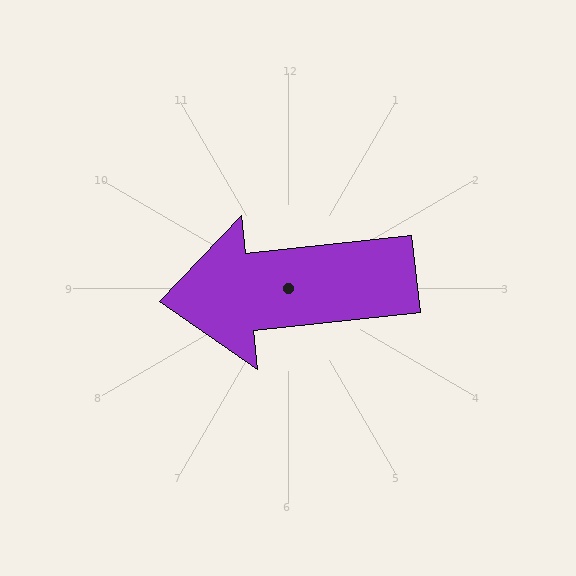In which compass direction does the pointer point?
West.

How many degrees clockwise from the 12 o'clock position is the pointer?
Approximately 264 degrees.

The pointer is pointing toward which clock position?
Roughly 9 o'clock.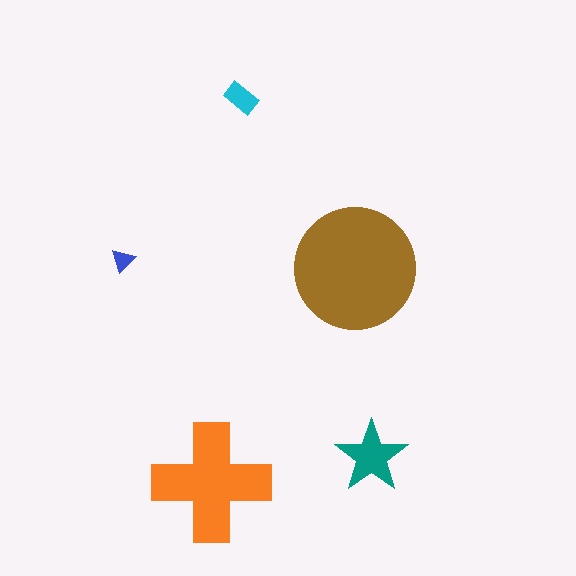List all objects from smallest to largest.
The blue triangle, the cyan rectangle, the teal star, the orange cross, the brown circle.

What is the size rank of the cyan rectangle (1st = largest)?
4th.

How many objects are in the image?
There are 5 objects in the image.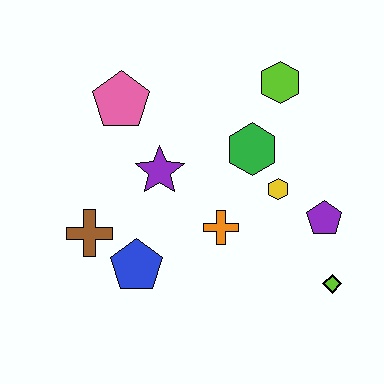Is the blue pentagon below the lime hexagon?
Yes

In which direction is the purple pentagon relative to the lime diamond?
The purple pentagon is above the lime diamond.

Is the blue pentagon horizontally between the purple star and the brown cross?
Yes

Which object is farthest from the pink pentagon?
The lime diamond is farthest from the pink pentagon.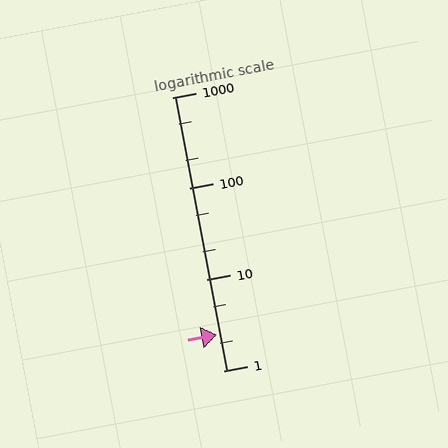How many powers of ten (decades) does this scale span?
The scale spans 3 decades, from 1 to 1000.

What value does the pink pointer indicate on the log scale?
The pointer indicates approximately 2.5.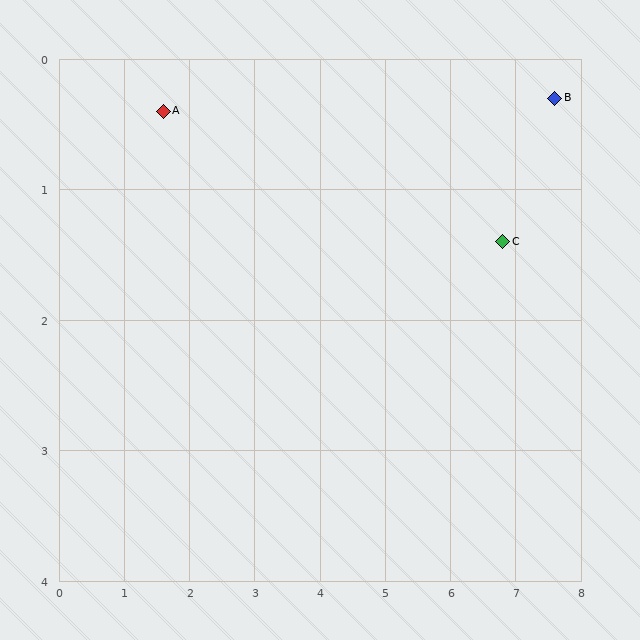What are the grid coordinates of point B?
Point B is at approximately (7.6, 0.3).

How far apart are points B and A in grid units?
Points B and A are about 6.0 grid units apart.